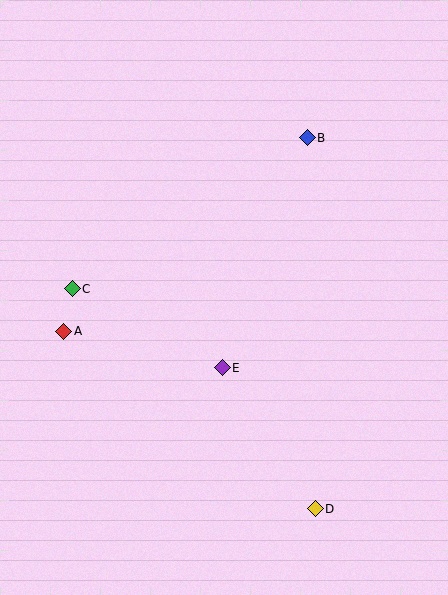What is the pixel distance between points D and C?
The distance between D and C is 328 pixels.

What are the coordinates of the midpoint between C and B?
The midpoint between C and B is at (190, 213).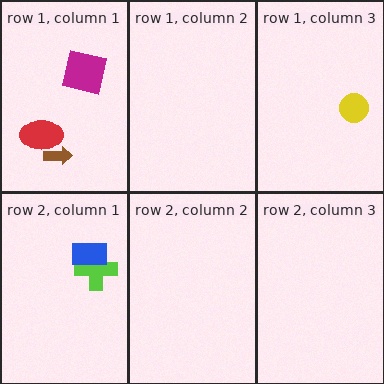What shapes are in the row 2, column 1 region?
The lime cross, the blue rectangle.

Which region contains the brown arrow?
The row 1, column 1 region.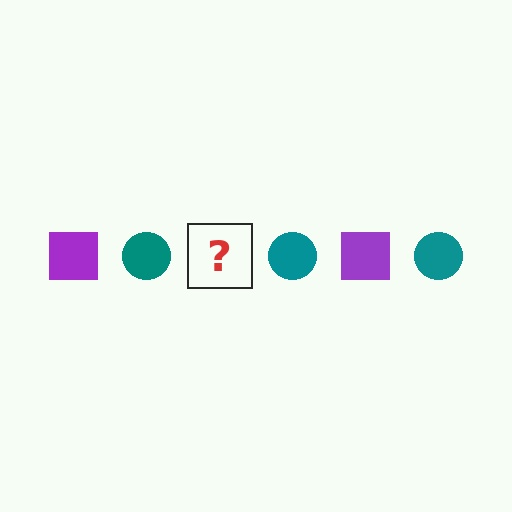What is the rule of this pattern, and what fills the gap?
The rule is that the pattern alternates between purple square and teal circle. The gap should be filled with a purple square.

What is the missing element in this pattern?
The missing element is a purple square.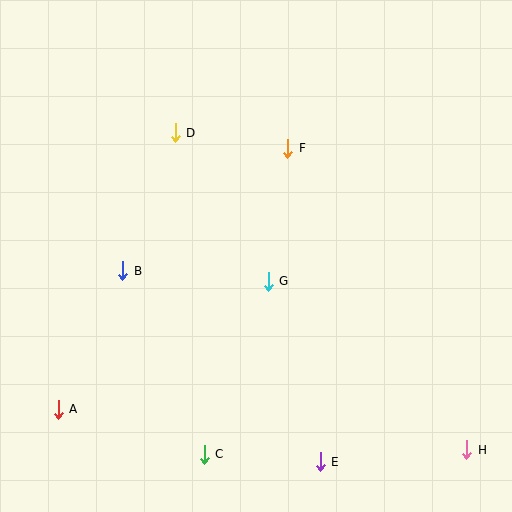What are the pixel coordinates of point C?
Point C is at (204, 454).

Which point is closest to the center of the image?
Point G at (268, 281) is closest to the center.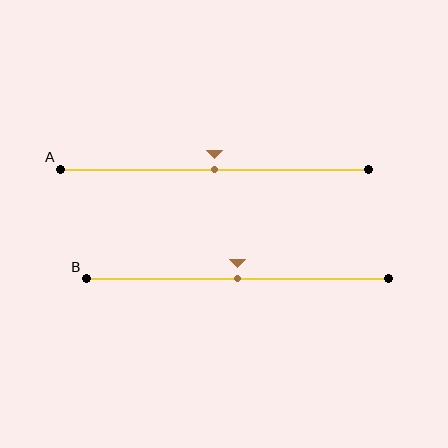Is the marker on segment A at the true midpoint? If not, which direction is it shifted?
Yes, the marker on segment A is at the true midpoint.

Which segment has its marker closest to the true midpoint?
Segment A has its marker closest to the true midpoint.